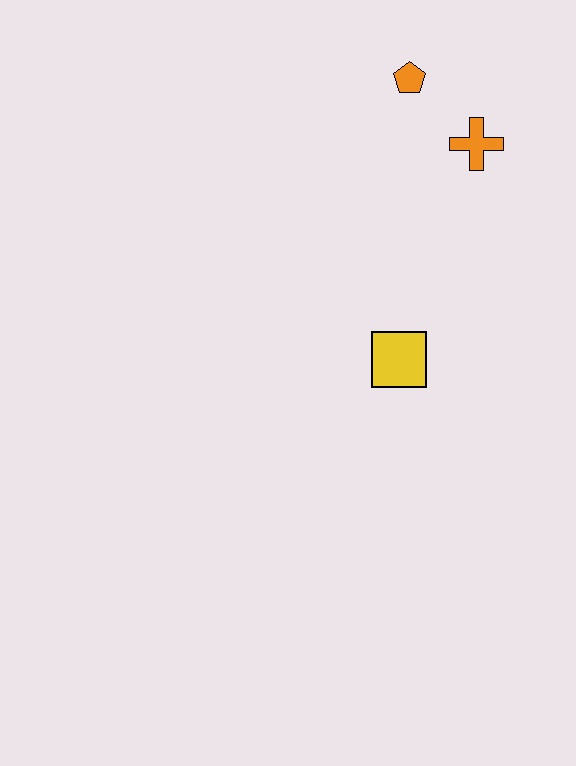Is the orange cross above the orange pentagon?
No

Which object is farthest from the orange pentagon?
The yellow square is farthest from the orange pentagon.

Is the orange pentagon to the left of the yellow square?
No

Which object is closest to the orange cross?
The orange pentagon is closest to the orange cross.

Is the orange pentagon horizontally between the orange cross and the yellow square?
Yes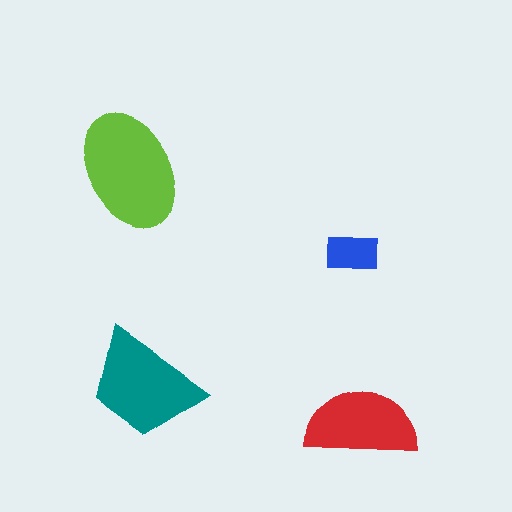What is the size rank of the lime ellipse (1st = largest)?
1st.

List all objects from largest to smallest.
The lime ellipse, the teal trapezoid, the red semicircle, the blue rectangle.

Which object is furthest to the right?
The red semicircle is rightmost.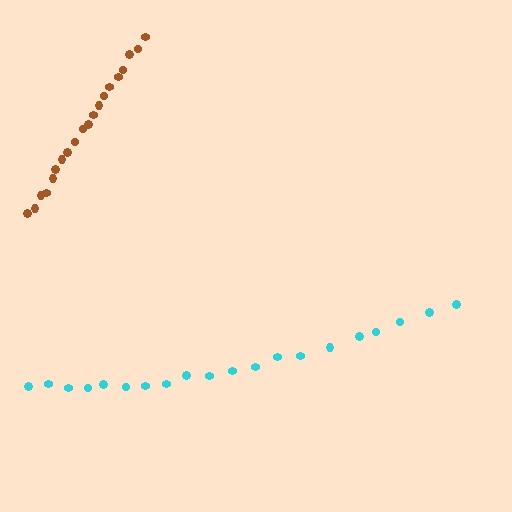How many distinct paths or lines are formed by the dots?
There are 2 distinct paths.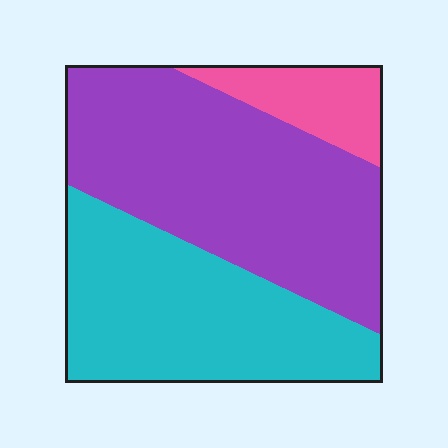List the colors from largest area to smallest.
From largest to smallest: purple, cyan, pink.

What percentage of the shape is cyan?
Cyan takes up about two fifths (2/5) of the shape.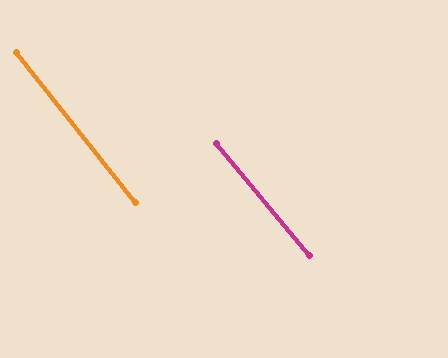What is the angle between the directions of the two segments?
Approximately 1 degree.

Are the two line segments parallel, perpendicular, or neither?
Parallel — their directions differ by only 1.0°.